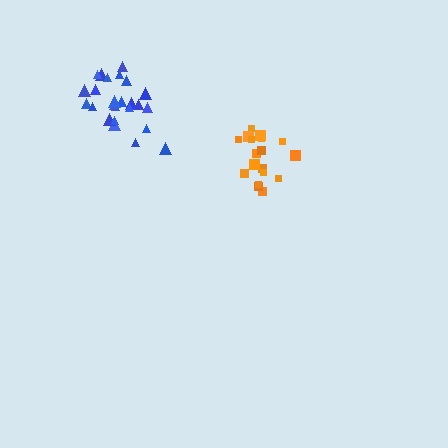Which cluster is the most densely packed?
Blue.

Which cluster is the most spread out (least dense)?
Orange.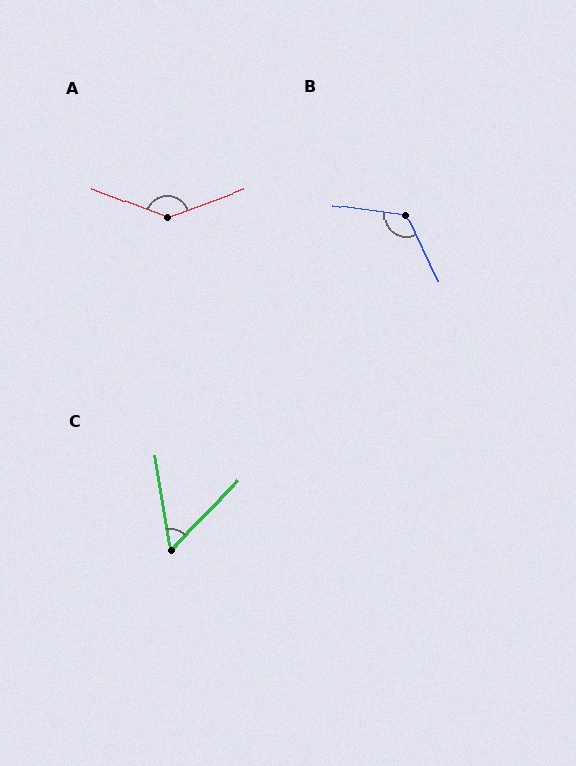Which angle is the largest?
A, at approximately 139 degrees.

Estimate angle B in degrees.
Approximately 123 degrees.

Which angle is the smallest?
C, at approximately 53 degrees.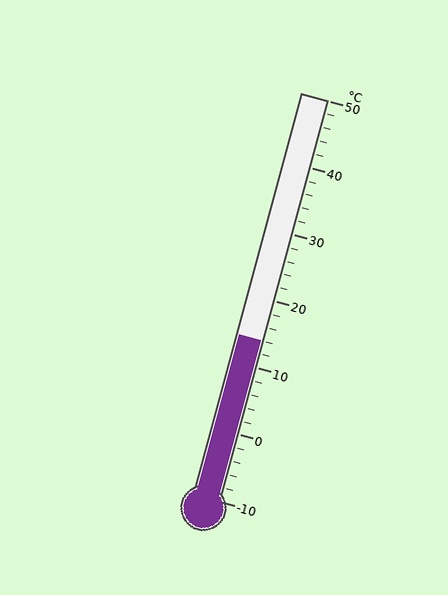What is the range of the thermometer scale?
The thermometer scale ranges from -10°C to 50°C.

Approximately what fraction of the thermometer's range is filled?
The thermometer is filled to approximately 40% of its range.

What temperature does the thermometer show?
The thermometer shows approximately 14°C.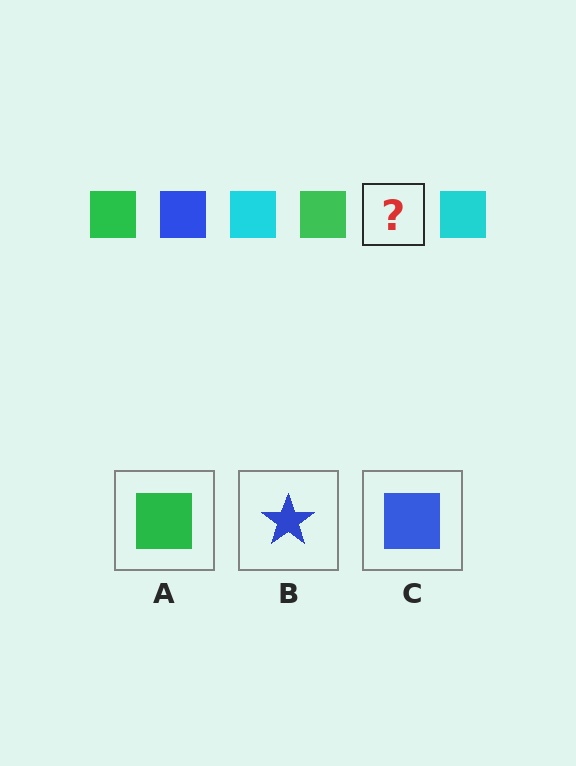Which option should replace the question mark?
Option C.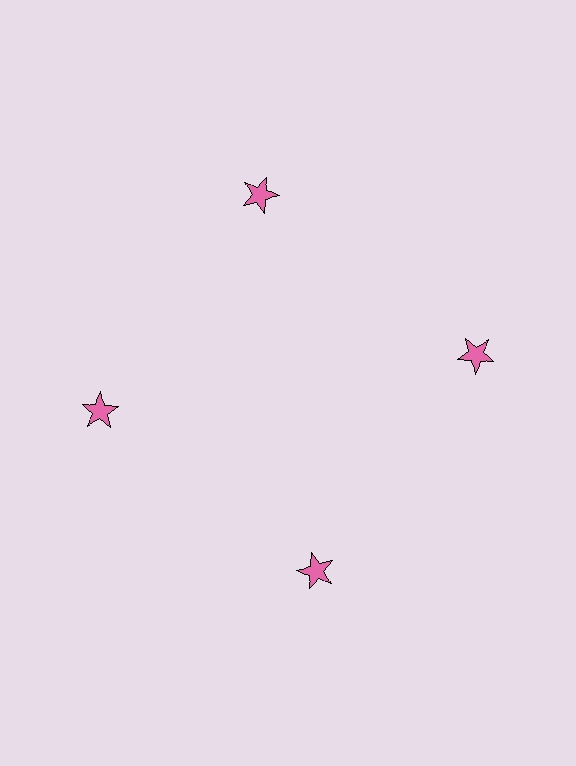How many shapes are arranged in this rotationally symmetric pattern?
There are 4 shapes, arranged in 4 groups of 1.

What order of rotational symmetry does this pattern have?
This pattern has 4-fold rotational symmetry.